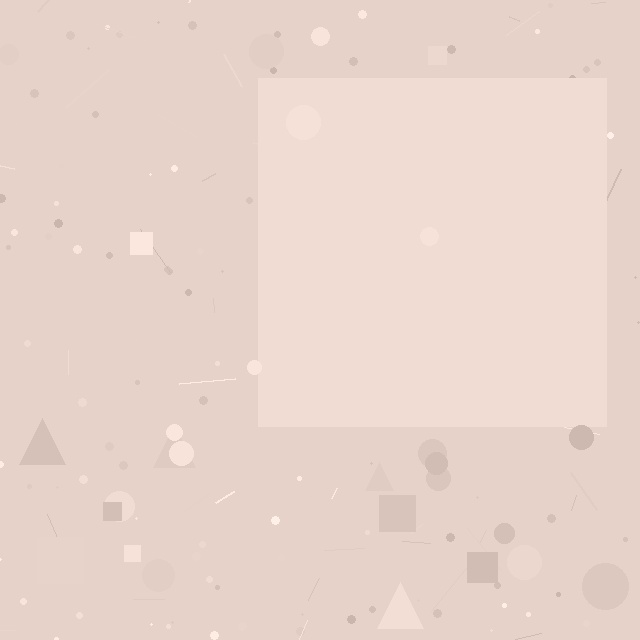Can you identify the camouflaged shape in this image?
The camouflaged shape is a square.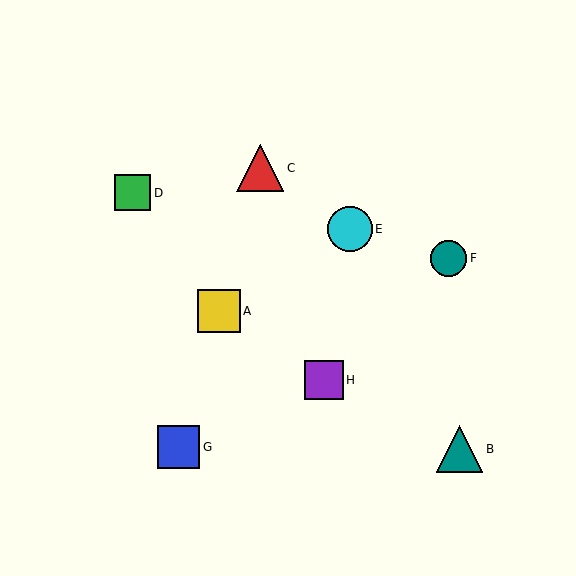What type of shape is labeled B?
Shape B is a teal triangle.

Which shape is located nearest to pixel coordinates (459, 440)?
The teal triangle (labeled B) at (460, 449) is nearest to that location.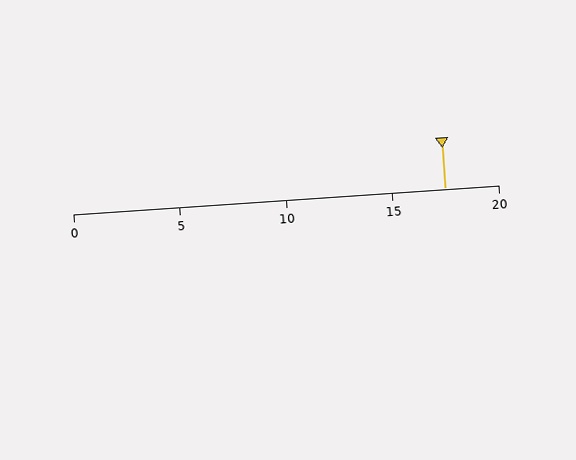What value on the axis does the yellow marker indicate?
The marker indicates approximately 17.5.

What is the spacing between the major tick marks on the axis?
The major ticks are spaced 5 apart.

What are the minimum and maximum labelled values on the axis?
The axis runs from 0 to 20.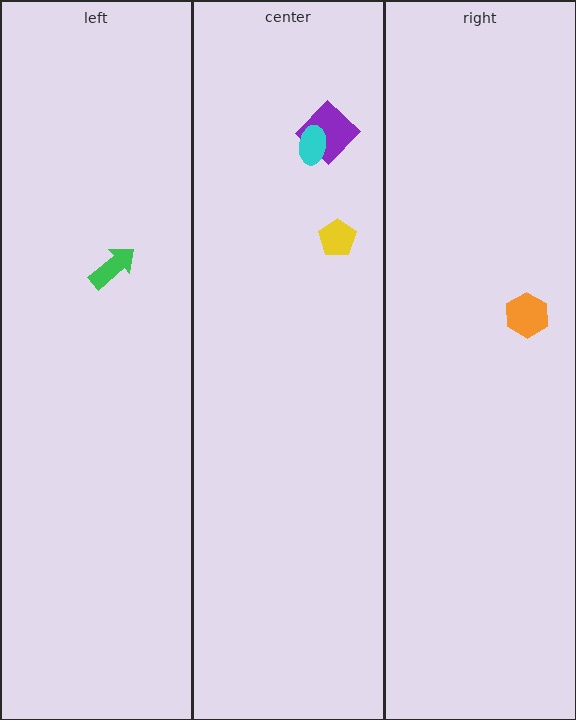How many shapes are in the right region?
1.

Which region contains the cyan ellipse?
The center region.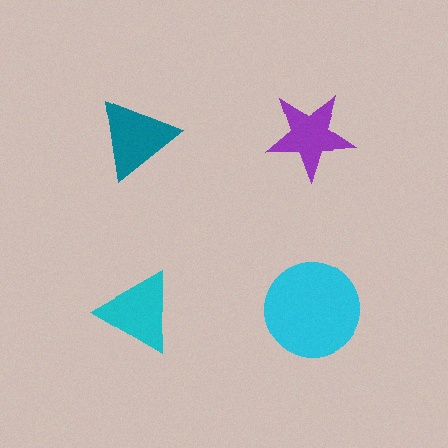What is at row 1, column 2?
A purple star.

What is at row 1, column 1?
A teal triangle.